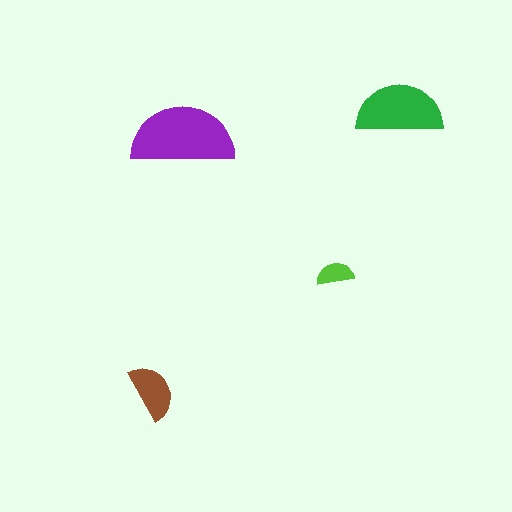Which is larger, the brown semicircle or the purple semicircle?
The purple one.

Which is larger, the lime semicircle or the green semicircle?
The green one.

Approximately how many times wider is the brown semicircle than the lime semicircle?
About 1.5 times wider.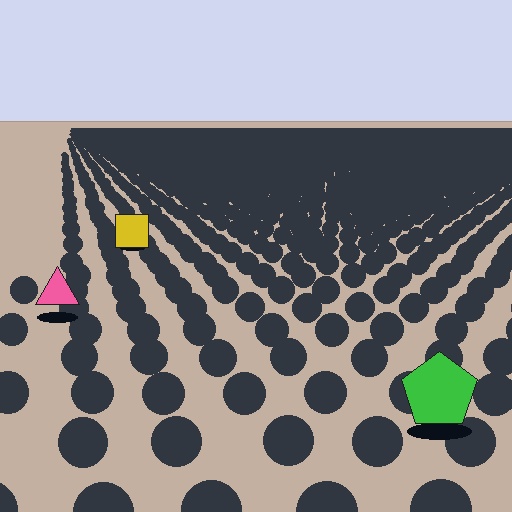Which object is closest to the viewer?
The green pentagon is closest. The texture marks near it are larger and more spread out.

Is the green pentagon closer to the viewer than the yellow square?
Yes. The green pentagon is closer — you can tell from the texture gradient: the ground texture is coarser near it.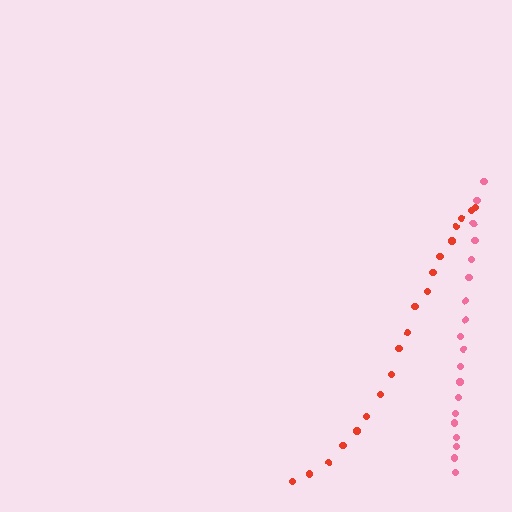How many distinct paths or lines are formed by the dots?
There are 2 distinct paths.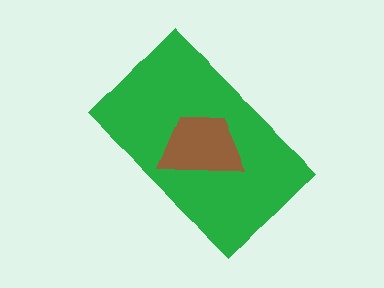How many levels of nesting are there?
2.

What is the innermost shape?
The brown trapezoid.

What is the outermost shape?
The green rectangle.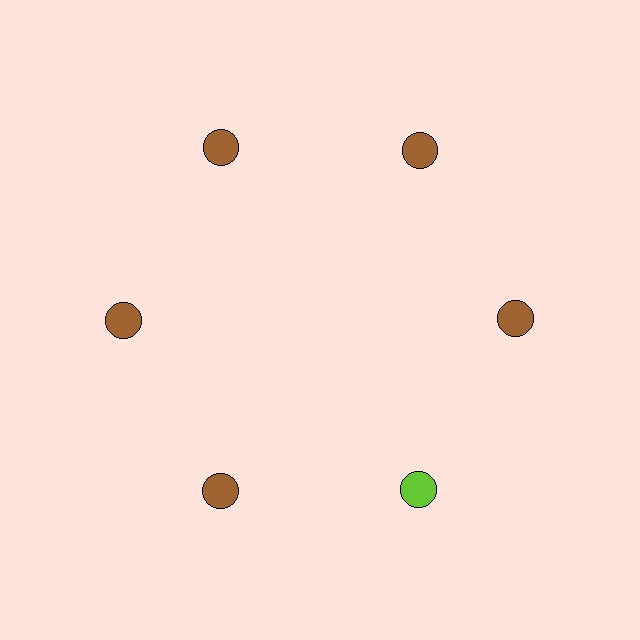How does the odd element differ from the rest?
It has a different color: lime instead of brown.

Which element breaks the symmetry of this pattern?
The lime circle at roughly the 5 o'clock position breaks the symmetry. All other shapes are brown circles.